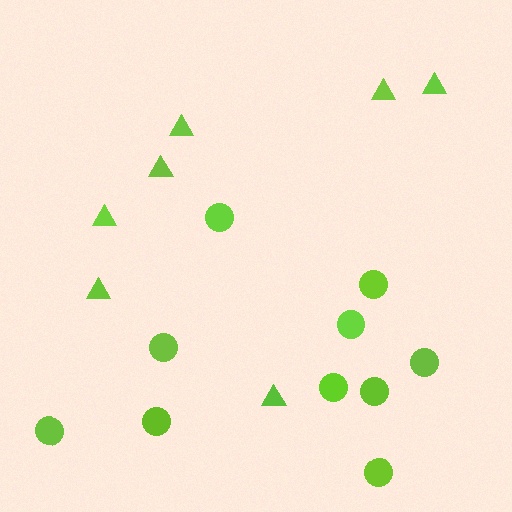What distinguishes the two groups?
There are 2 groups: one group of circles (10) and one group of triangles (7).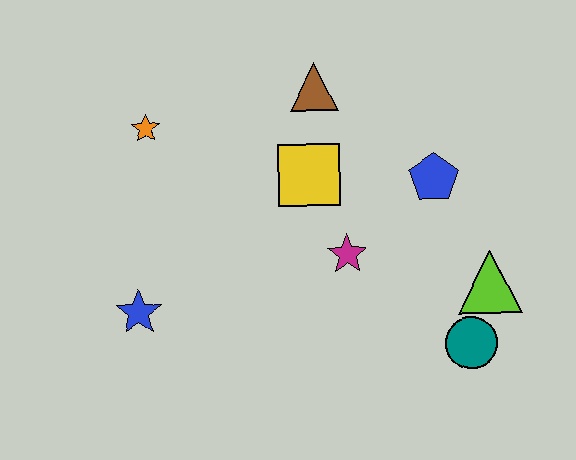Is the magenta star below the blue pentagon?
Yes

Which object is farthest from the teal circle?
The orange star is farthest from the teal circle.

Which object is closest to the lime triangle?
The teal circle is closest to the lime triangle.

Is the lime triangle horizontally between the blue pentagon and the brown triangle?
No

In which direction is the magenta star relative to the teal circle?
The magenta star is to the left of the teal circle.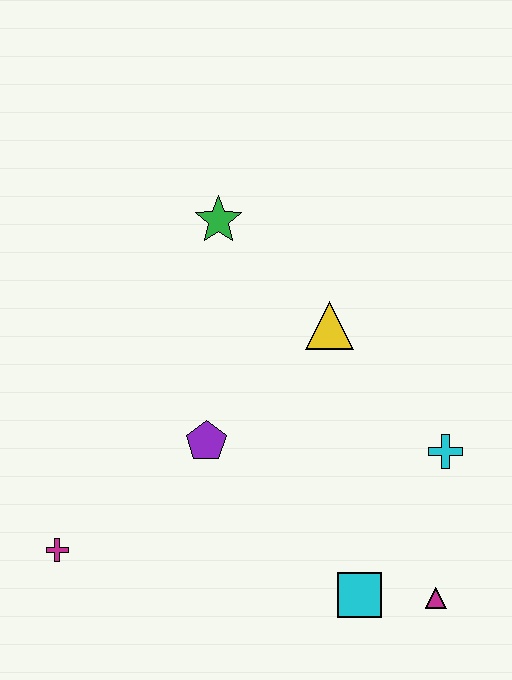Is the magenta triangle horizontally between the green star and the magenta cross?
No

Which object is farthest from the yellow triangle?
The magenta cross is farthest from the yellow triangle.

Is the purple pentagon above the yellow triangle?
No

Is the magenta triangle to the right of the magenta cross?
Yes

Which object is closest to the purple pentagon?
The yellow triangle is closest to the purple pentagon.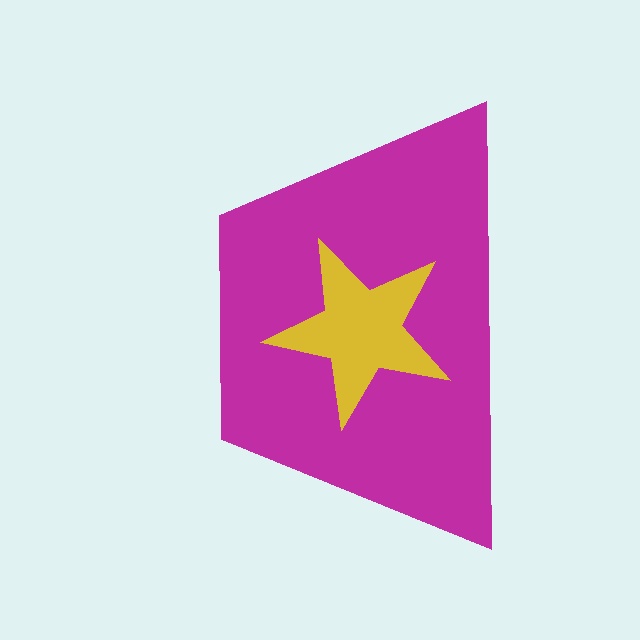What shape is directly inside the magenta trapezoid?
The yellow star.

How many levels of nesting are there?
2.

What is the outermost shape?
The magenta trapezoid.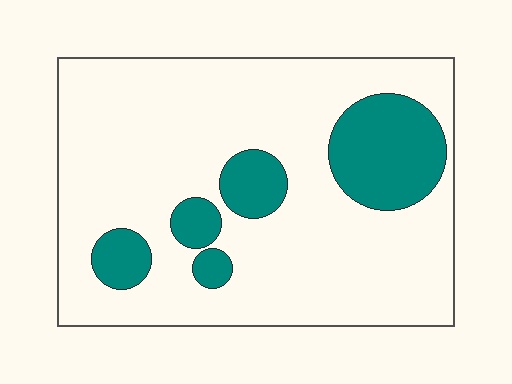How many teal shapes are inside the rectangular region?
5.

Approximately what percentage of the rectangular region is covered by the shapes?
Approximately 20%.